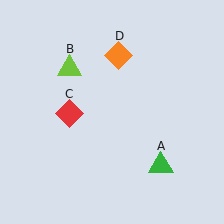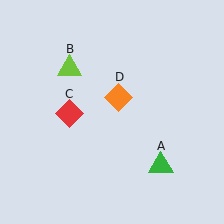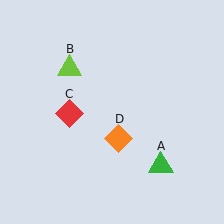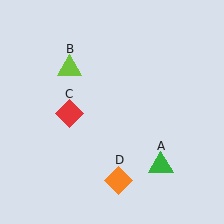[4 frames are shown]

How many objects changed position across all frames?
1 object changed position: orange diamond (object D).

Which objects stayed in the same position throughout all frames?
Green triangle (object A) and lime triangle (object B) and red diamond (object C) remained stationary.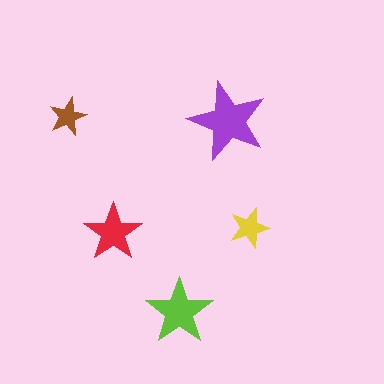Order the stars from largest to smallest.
the purple one, the lime one, the red one, the yellow one, the brown one.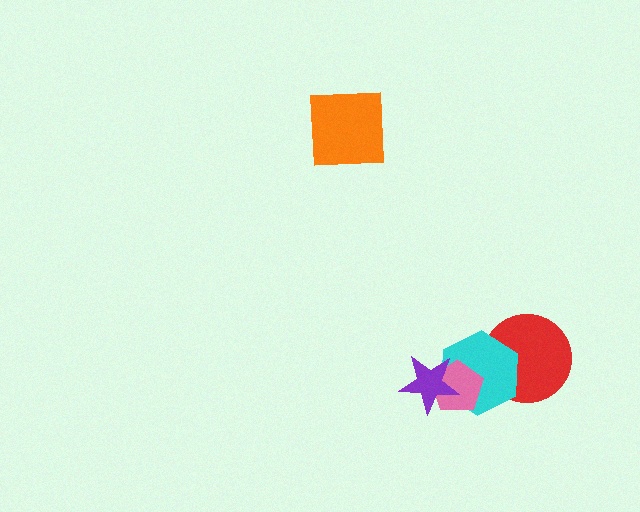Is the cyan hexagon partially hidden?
Yes, it is partially covered by another shape.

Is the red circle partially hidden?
Yes, it is partially covered by another shape.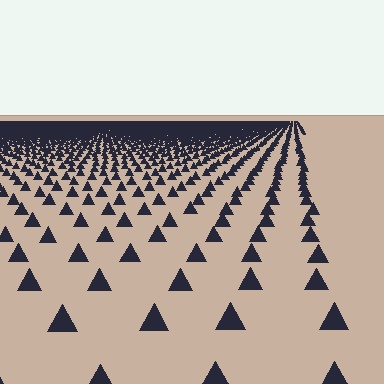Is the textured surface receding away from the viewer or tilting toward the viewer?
The surface is receding away from the viewer. Texture elements get smaller and denser toward the top.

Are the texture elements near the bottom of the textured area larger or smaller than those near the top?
Larger. Near the bottom, elements are closer to the viewer and appear at a bigger on-screen size.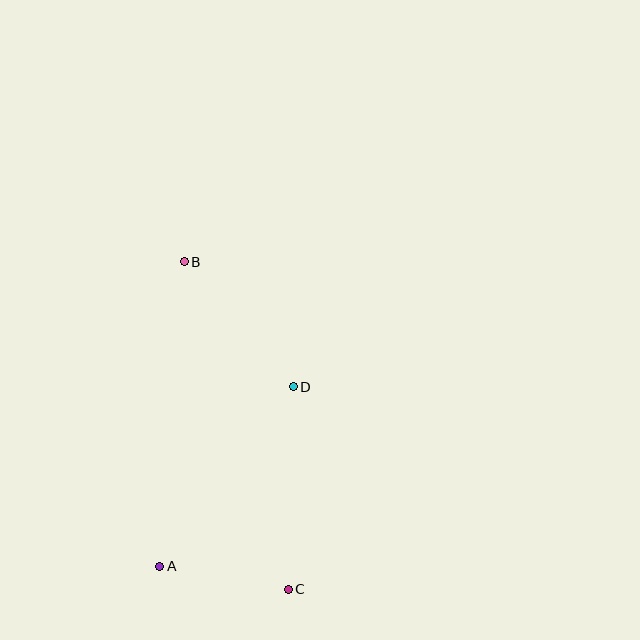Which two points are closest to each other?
Points A and C are closest to each other.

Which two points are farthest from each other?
Points B and C are farthest from each other.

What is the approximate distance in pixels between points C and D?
The distance between C and D is approximately 202 pixels.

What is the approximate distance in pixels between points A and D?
The distance between A and D is approximately 224 pixels.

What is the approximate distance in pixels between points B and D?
The distance between B and D is approximately 166 pixels.